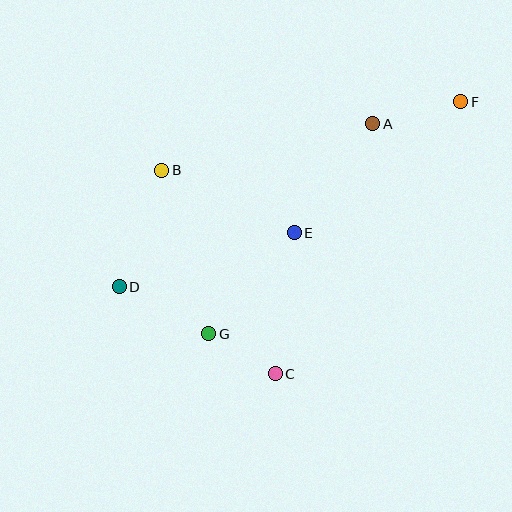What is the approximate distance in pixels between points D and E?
The distance between D and E is approximately 183 pixels.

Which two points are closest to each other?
Points C and G are closest to each other.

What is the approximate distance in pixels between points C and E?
The distance between C and E is approximately 142 pixels.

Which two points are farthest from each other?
Points D and F are farthest from each other.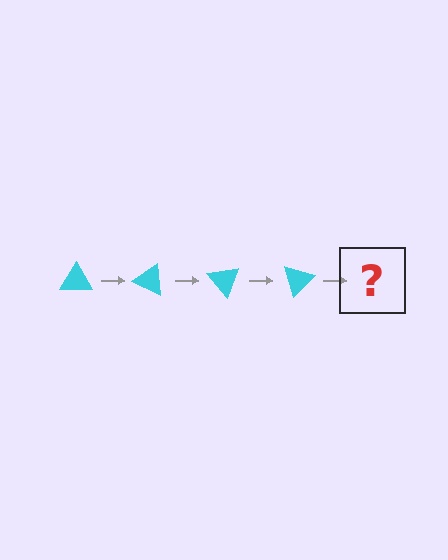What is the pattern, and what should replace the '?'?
The pattern is that the triangle rotates 25 degrees each step. The '?' should be a cyan triangle rotated 100 degrees.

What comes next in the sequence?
The next element should be a cyan triangle rotated 100 degrees.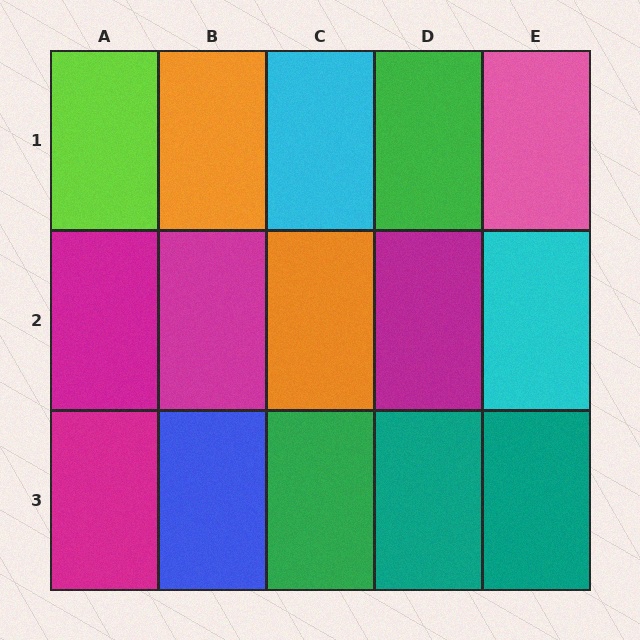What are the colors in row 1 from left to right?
Lime, orange, cyan, green, pink.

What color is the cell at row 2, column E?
Cyan.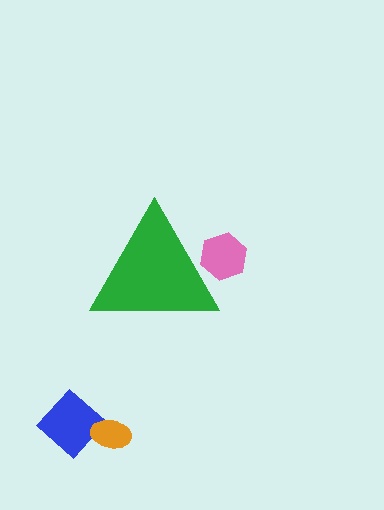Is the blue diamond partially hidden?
No, the blue diamond is fully visible.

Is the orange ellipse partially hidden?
No, the orange ellipse is fully visible.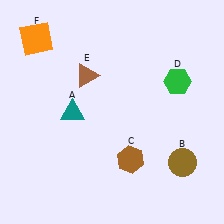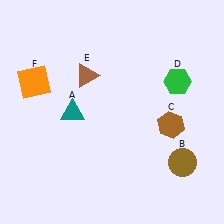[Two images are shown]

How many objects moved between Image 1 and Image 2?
2 objects moved between the two images.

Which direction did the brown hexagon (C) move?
The brown hexagon (C) moved right.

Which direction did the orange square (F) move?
The orange square (F) moved down.